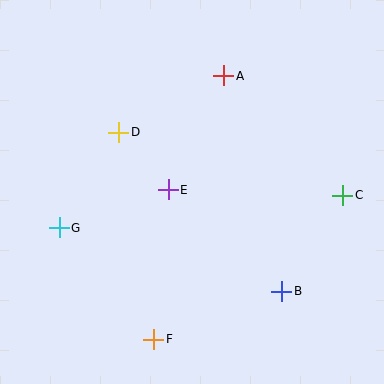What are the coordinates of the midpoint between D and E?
The midpoint between D and E is at (144, 161).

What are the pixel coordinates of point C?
Point C is at (343, 195).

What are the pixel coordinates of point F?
Point F is at (154, 339).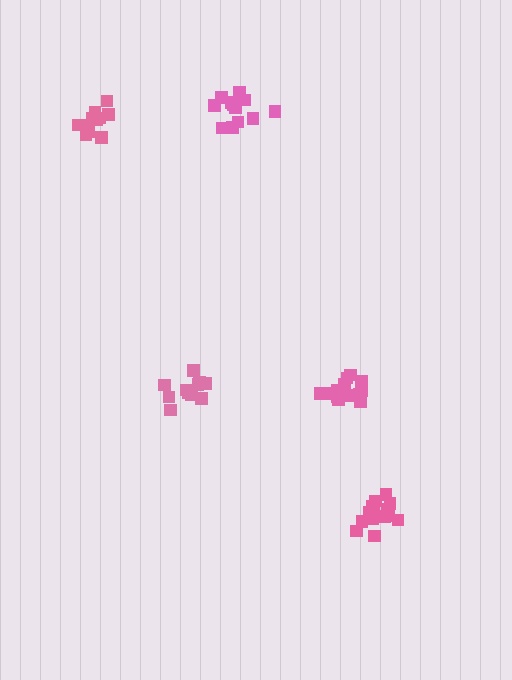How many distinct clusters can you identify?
There are 5 distinct clusters.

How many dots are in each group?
Group 1: 11 dots, Group 2: 11 dots, Group 3: 15 dots, Group 4: 14 dots, Group 5: 12 dots (63 total).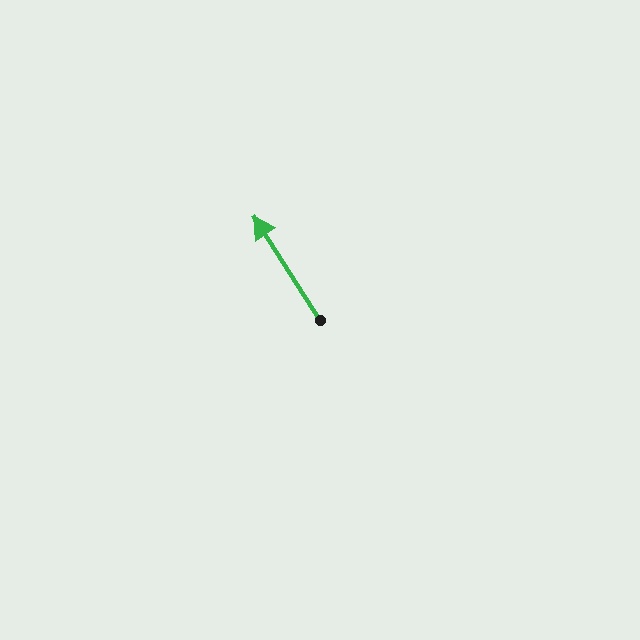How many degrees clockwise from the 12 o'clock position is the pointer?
Approximately 327 degrees.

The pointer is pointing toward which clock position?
Roughly 11 o'clock.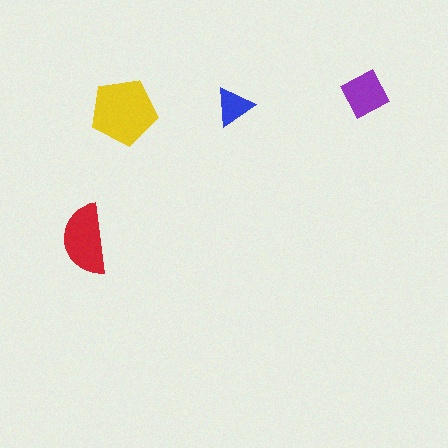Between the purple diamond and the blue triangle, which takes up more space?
The purple diamond.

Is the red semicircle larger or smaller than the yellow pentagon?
Smaller.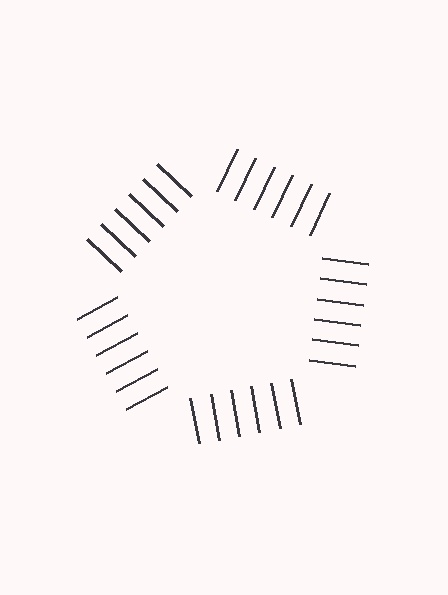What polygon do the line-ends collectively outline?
An illusory pentagon — the line segments terminate on its edges but no continuous stroke is drawn.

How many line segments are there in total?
30 — 6 along each of the 5 edges.